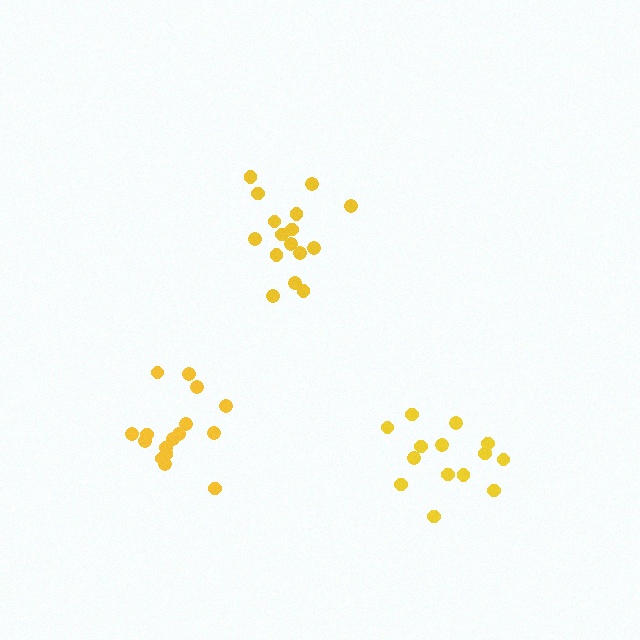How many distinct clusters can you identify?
There are 3 distinct clusters.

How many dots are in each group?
Group 1: 16 dots, Group 2: 16 dots, Group 3: 14 dots (46 total).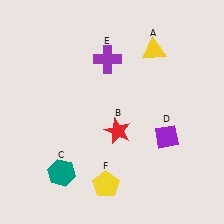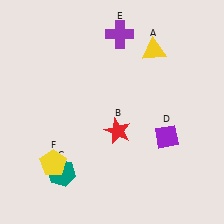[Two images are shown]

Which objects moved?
The objects that moved are: the purple cross (E), the yellow pentagon (F).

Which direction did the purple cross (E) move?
The purple cross (E) moved up.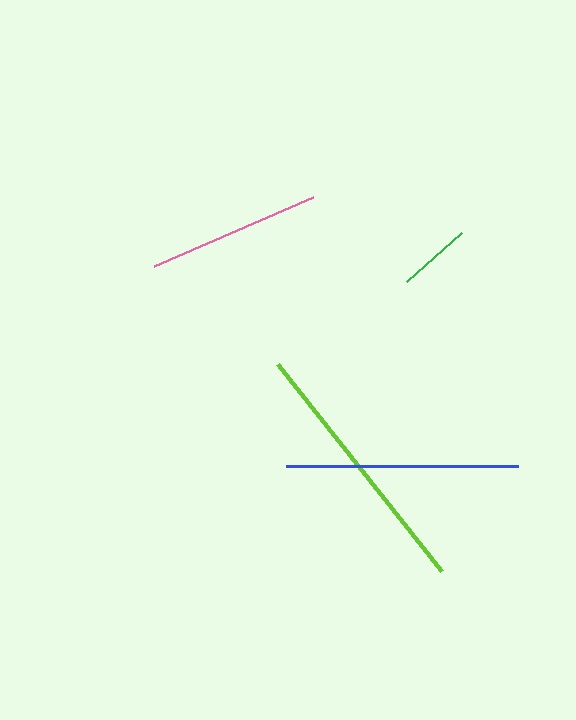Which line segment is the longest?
The lime line is the longest at approximately 264 pixels.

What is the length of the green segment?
The green segment is approximately 73 pixels long.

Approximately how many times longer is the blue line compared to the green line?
The blue line is approximately 3.2 times the length of the green line.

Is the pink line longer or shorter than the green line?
The pink line is longer than the green line.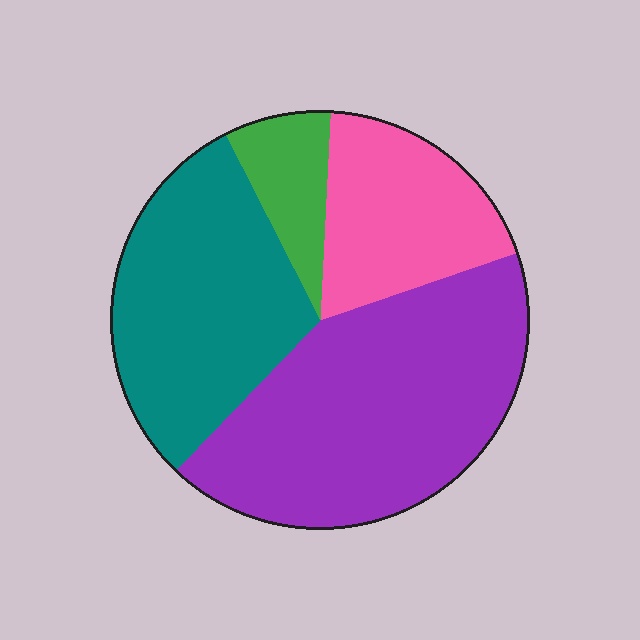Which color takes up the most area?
Purple, at roughly 40%.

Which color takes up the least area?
Green, at roughly 10%.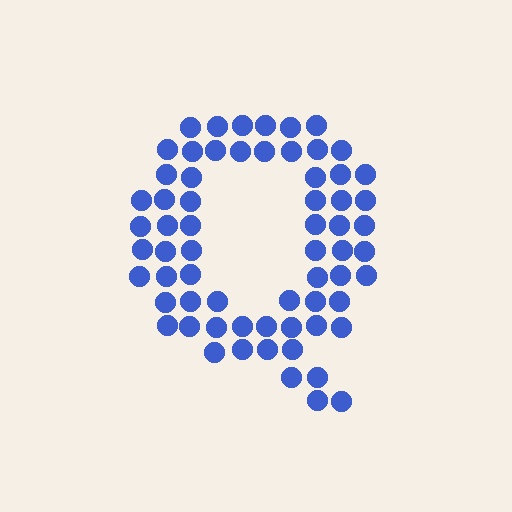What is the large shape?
The large shape is the letter Q.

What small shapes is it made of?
It is made of small circles.